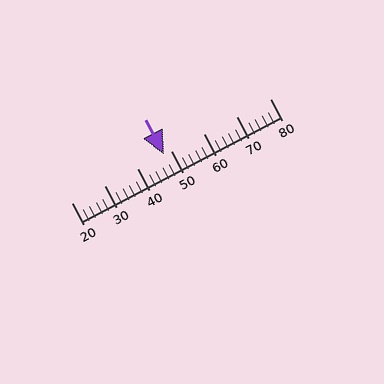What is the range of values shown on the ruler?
The ruler shows values from 20 to 80.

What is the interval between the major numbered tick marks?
The major tick marks are spaced 10 units apart.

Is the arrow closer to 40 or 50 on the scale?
The arrow is closer to 50.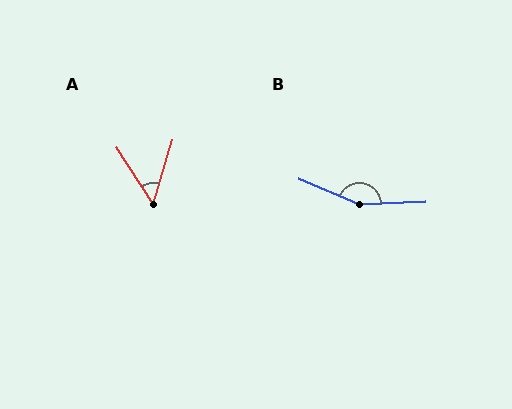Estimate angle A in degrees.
Approximately 49 degrees.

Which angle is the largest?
B, at approximately 154 degrees.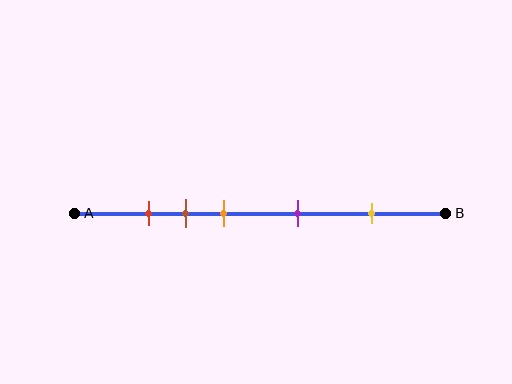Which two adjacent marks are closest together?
The red and brown marks are the closest adjacent pair.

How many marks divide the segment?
There are 5 marks dividing the segment.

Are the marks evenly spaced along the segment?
No, the marks are not evenly spaced.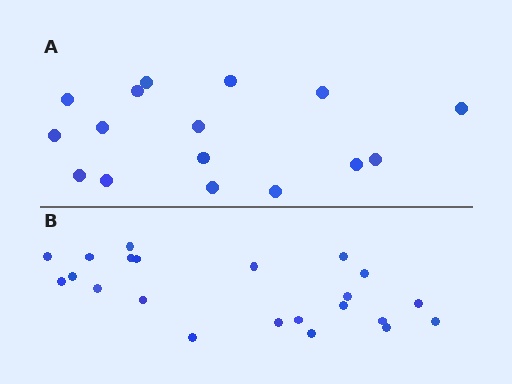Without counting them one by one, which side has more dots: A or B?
Region B (the bottom region) has more dots.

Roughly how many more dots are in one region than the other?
Region B has about 6 more dots than region A.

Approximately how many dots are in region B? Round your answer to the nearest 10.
About 20 dots. (The exact count is 22, which rounds to 20.)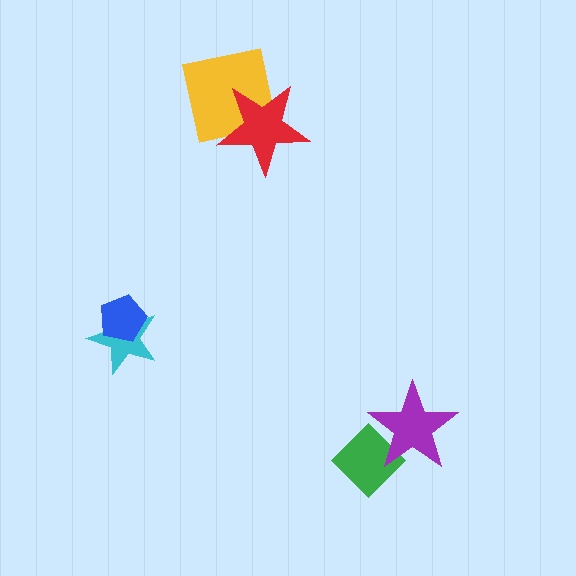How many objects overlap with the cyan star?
1 object overlaps with the cyan star.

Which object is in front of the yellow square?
The red star is in front of the yellow square.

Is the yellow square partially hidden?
Yes, it is partially covered by another shape.